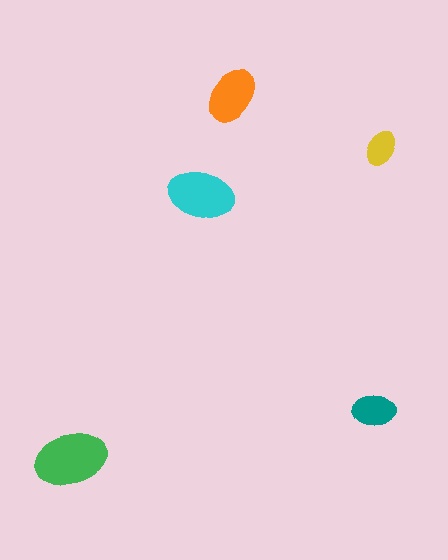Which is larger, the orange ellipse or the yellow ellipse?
The orange one.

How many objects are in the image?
There are 5 objects in the image.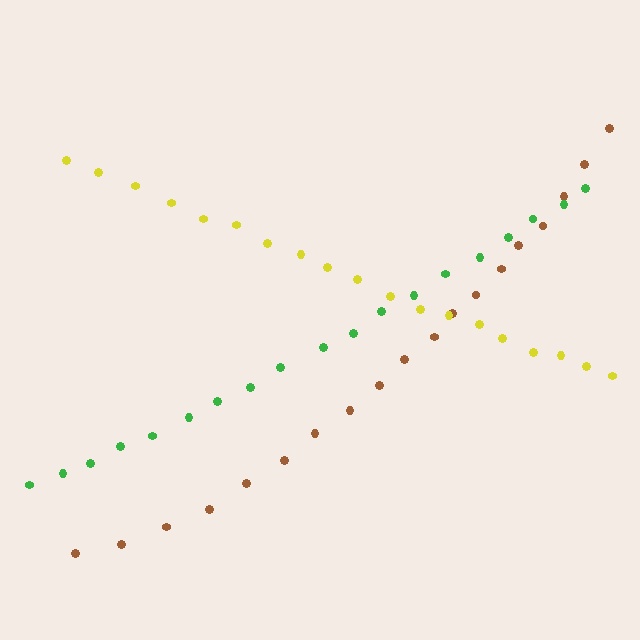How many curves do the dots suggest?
There are 3 distinct paths.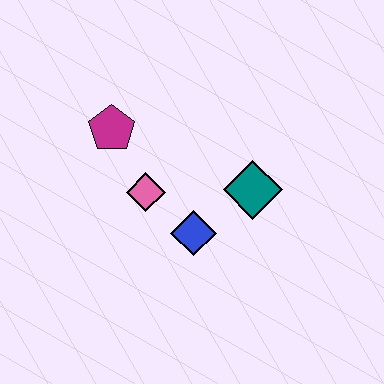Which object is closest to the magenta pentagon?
The pink diamond is closest to the magenta pentagon.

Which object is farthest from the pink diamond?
The teal diamond is farthest from the pink diamond.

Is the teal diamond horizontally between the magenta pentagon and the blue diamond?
No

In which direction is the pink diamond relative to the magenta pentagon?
The pink diamond is below the magenta pentagon.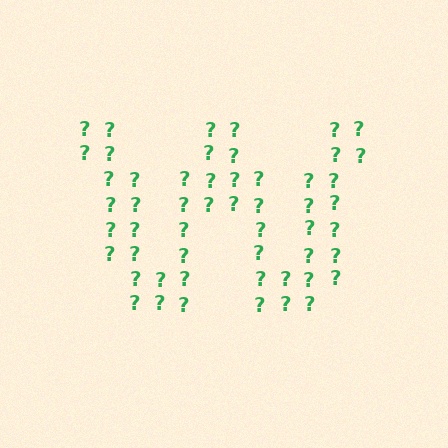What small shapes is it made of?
It is made of small question marks.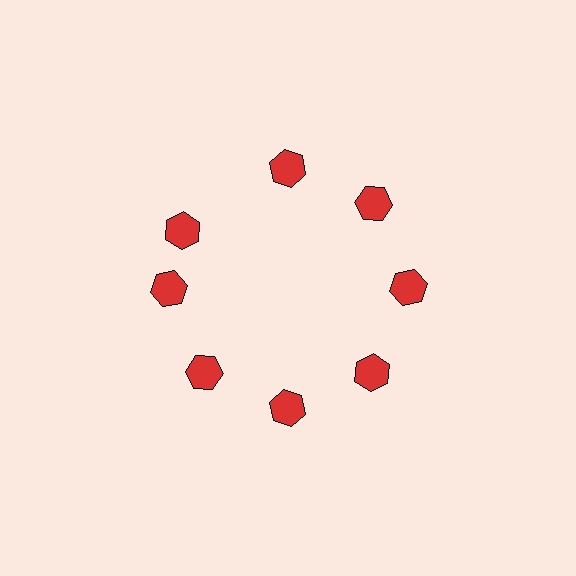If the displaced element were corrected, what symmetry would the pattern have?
It would have 8-fold rotational symmetry — the pattern would map onto itself every 45 degrees.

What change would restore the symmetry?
The symmetry would be restored by rotating it back into even spacing with its neighbors so that all 8 hexagons sit at equal angles and equal distance from the center.